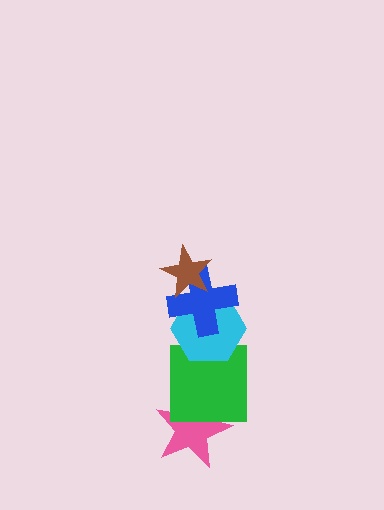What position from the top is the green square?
The green square is 4th from the top.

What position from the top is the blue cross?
The blue cross is 2nd from the top.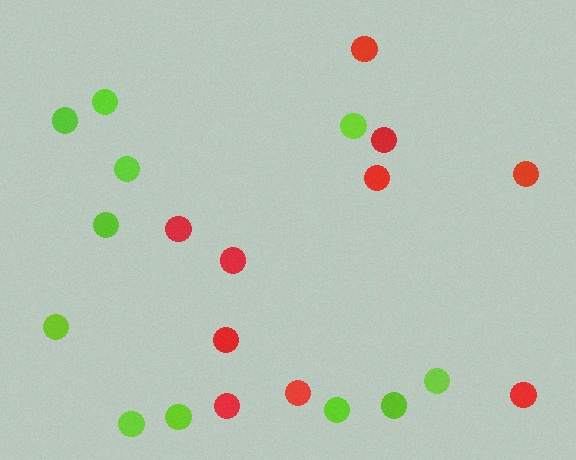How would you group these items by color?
There are 2 groups: one group of red circles (10) and one group of lime circles (11).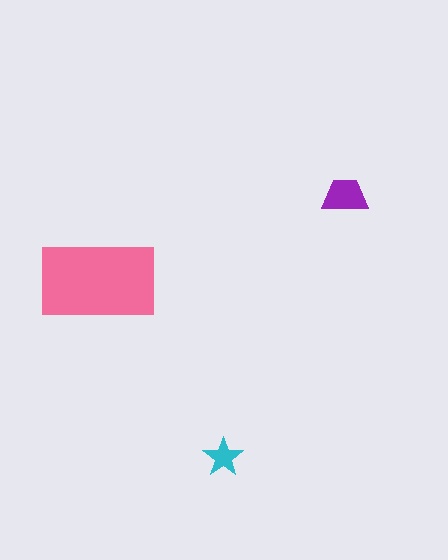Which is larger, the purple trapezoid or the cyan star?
The purple trapezoid.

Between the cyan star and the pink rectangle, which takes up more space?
The pink rectangle.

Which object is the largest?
The pink rectangle.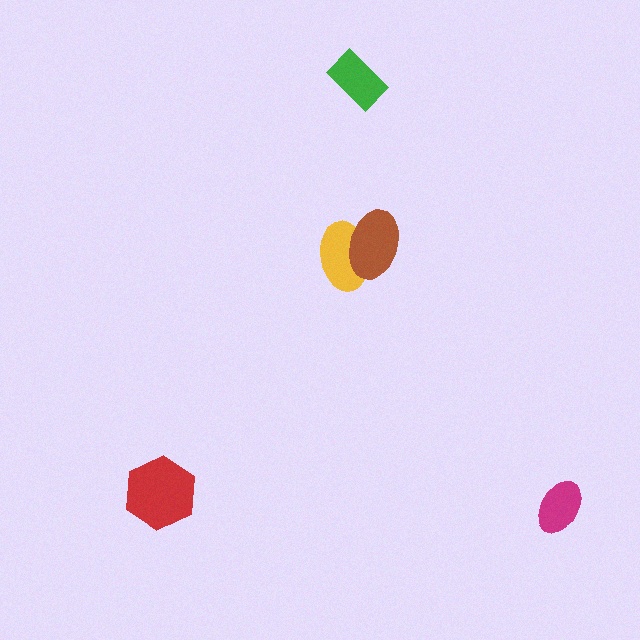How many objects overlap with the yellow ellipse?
1 object overlaps with the yellow ellipse.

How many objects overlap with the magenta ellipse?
0 objects overlap with the magenta ellipse.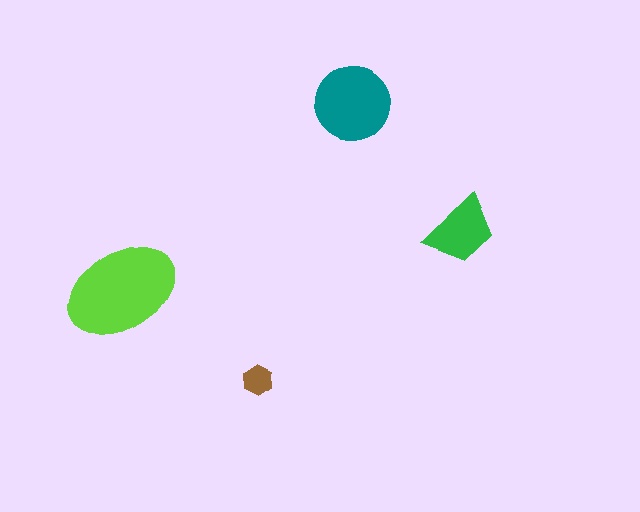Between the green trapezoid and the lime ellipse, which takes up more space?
The lime ellipse.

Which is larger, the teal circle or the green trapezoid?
The teal circle.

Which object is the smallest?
The brown hexagon.